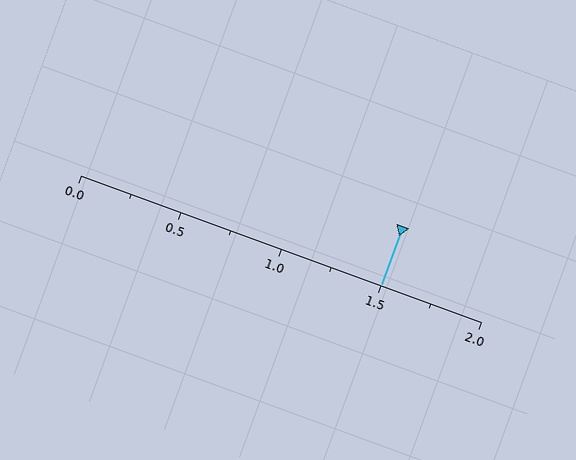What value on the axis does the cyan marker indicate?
The marker indicates approximately 1.5.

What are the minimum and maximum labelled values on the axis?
The axis runs from 0.0 to 2.0.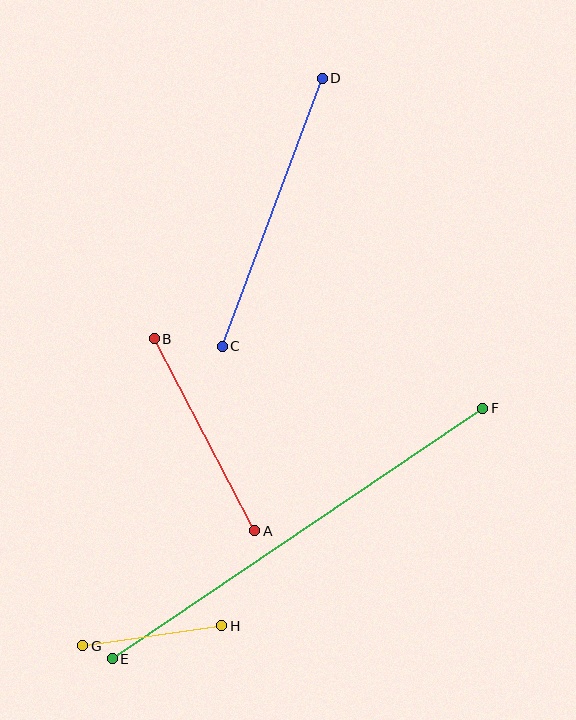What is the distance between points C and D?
The distance is approximately 286 pixels.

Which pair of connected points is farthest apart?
Points E and F are farthest apart.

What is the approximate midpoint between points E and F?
The midpoint is at approximately (298, 533) pixels.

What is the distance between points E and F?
The distance is approximately 447 pixels.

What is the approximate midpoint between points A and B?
The midpoint is at approximately (204, 435) pixels.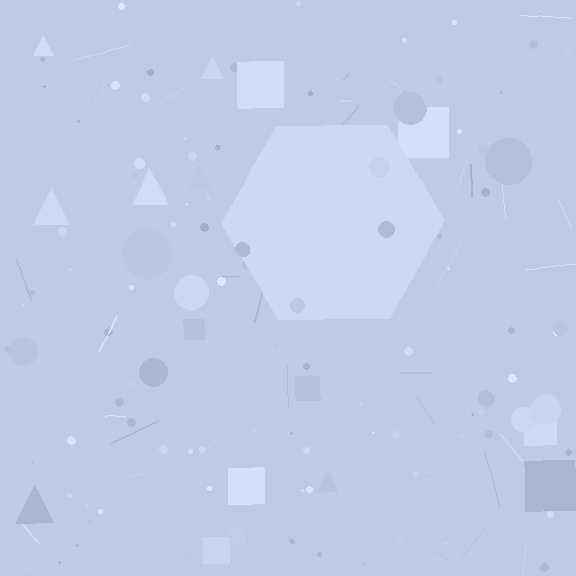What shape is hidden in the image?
A hexagon is hidden in the image.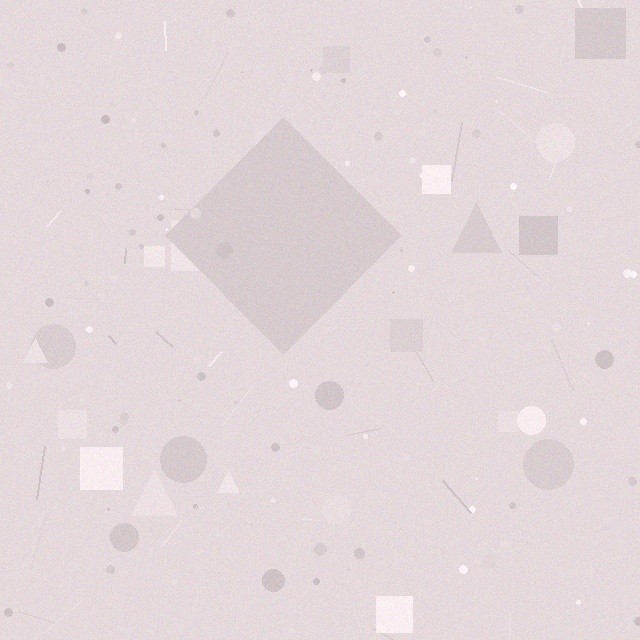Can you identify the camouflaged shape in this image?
The camouflaged shape is a diamond.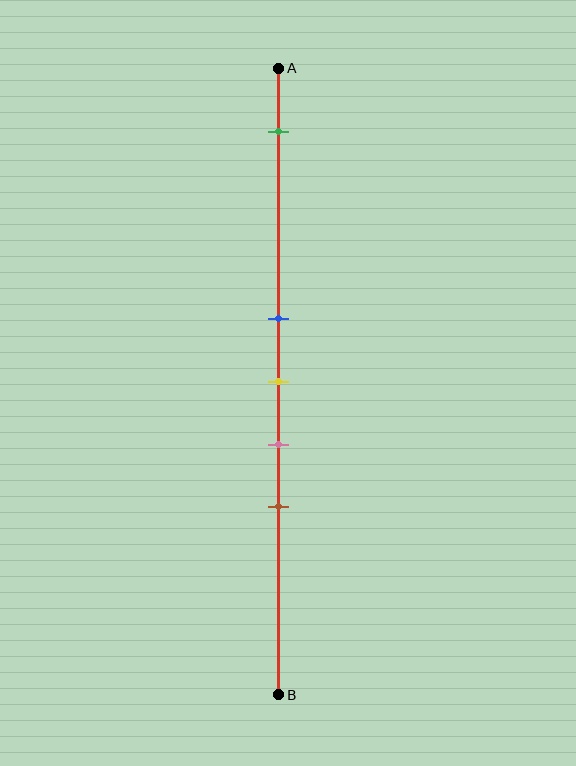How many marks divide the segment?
There are 5 marks dividing the segment.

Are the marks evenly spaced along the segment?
No, the marks are not evenly spaced.